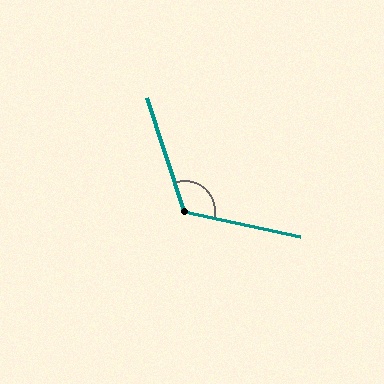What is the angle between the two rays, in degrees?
Approximately 121 degrees.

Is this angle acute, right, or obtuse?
It is obtuse.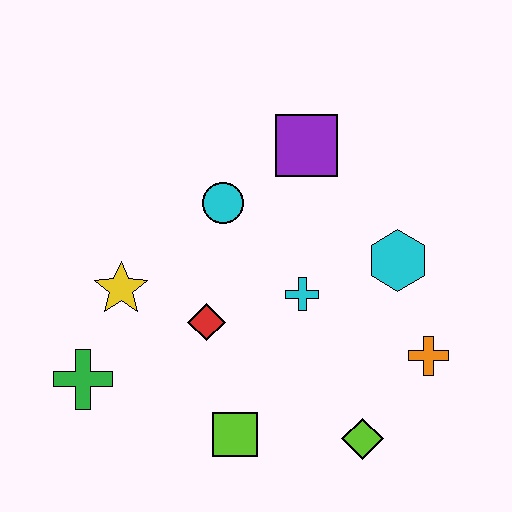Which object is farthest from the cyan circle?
The lime diamond is farthest from the cyan circle.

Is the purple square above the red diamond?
Yes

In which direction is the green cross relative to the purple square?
The green cross is below the purple square.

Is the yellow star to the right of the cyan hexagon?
No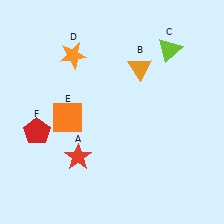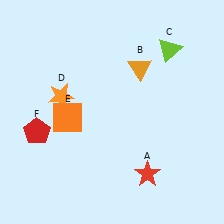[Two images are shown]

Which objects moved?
The objects that moved are: the red star (A), the orange star (D).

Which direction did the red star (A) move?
The red star (A) moved right.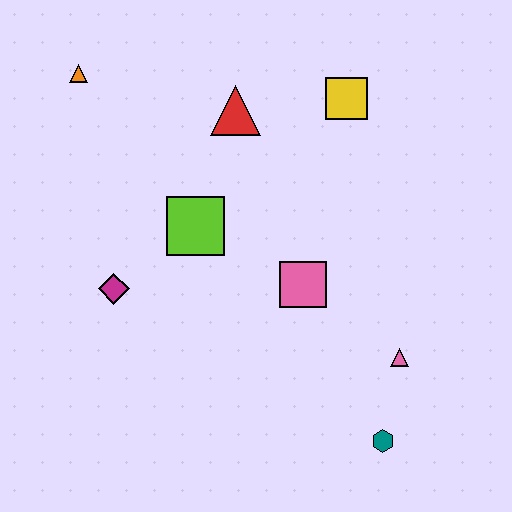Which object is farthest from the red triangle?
The teal hexagon is farthest from the red triangle.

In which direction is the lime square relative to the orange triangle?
The lime square is below the orange triangle.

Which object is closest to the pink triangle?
The teal hexagon is closest to the pink triangle.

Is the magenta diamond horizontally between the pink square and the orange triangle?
Yes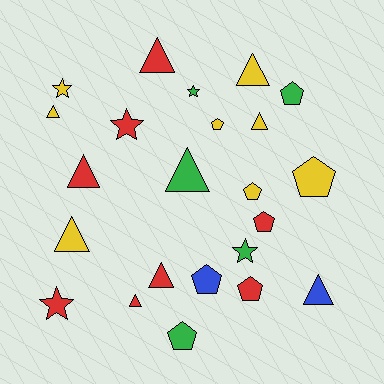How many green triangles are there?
There is 1 green triangle.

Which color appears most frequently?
Red, with 8 objects.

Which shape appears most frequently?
Triangle, with 10 objects.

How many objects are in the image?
There are 23 objects.